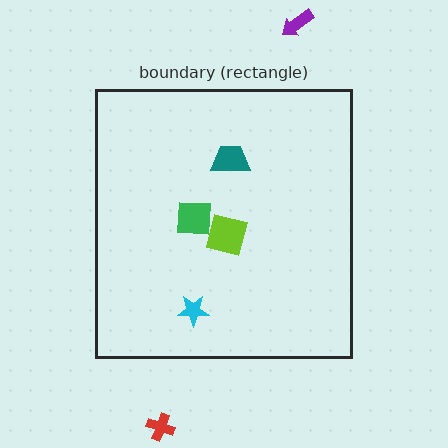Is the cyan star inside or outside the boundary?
Inside.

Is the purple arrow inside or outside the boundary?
Outside.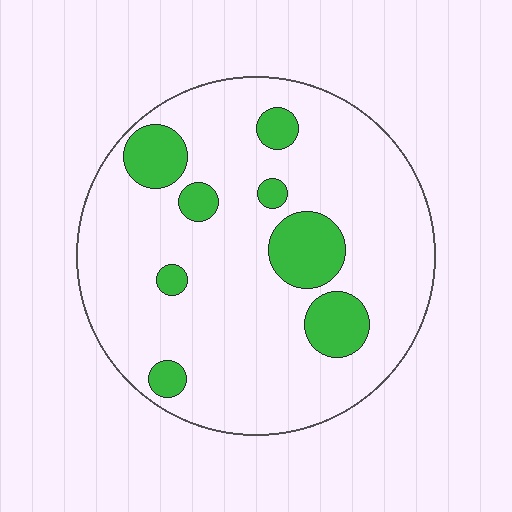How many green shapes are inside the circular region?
8.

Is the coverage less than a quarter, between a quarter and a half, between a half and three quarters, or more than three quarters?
Less than a quarter.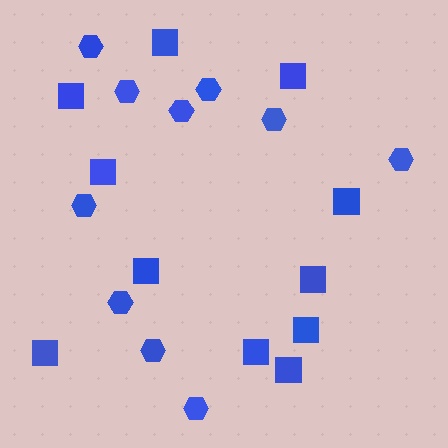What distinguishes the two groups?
There are 2 groups: one group of squares (11) and one group of hexagons (10).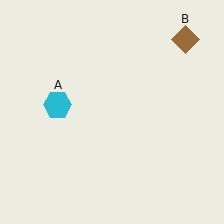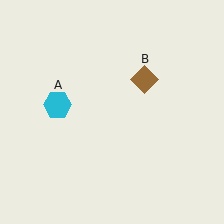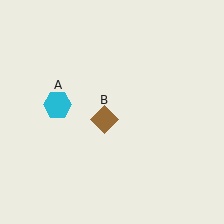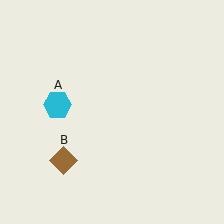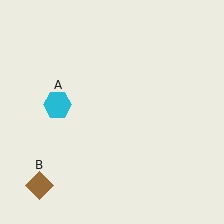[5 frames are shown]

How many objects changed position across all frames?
1 object changed position: brown diamond (object B).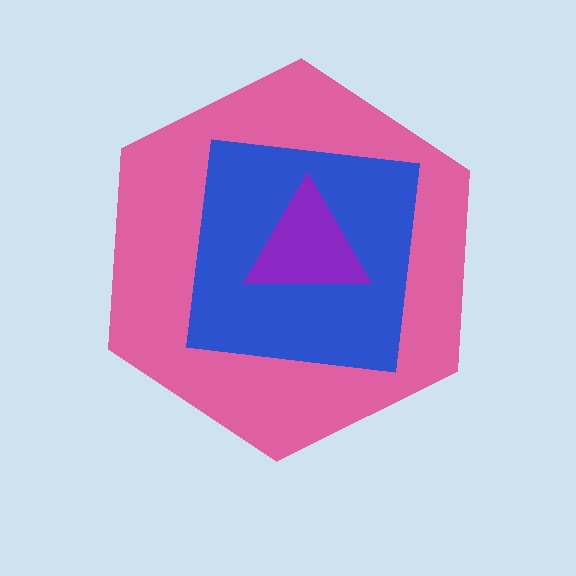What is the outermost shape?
The pink hexagon.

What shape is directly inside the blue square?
The purple triangle.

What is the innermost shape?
The purple triangle.